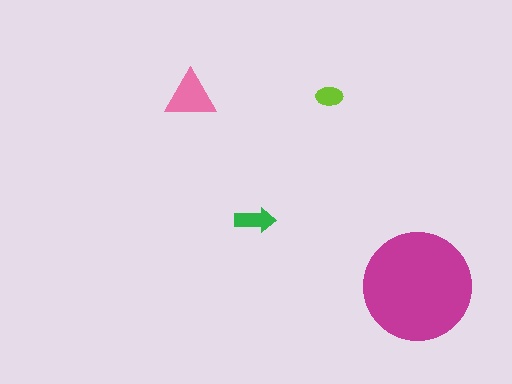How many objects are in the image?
There are 4 objects in the image.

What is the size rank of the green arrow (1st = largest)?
3rd.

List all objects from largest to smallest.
The magenta circle, the pink triangle, the green arrow, the lime ellipse.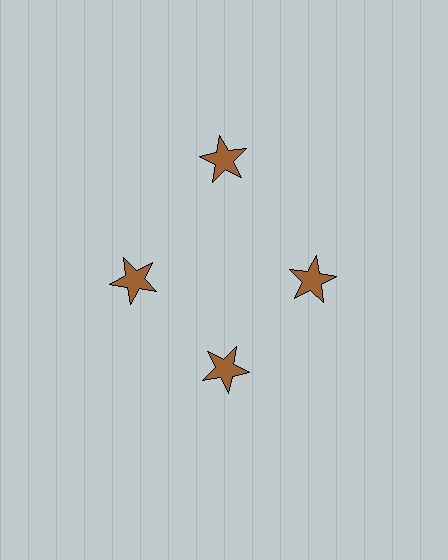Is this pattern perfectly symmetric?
No. The 4 brown stars are arranged in a ring, but one element near the 12 o'clock position is pushed outward from the center, breaking the 4-fold rotational symmetry.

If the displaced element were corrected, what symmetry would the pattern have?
It would have 4-fold rotational symmetry — the pattern would map onto itself every 90 degrees.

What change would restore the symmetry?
The symmetry would be restored by moving it inward, back onto the ring so that all 4 stars sit at equal angles and equal distance from the center.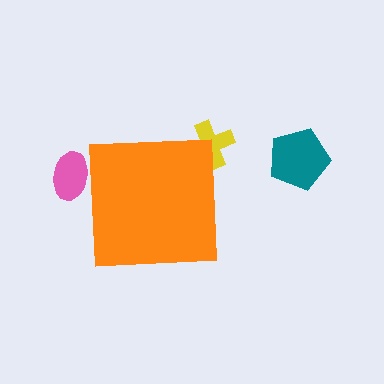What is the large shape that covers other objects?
An orange square.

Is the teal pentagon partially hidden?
No, the teal pentagon is fully visible.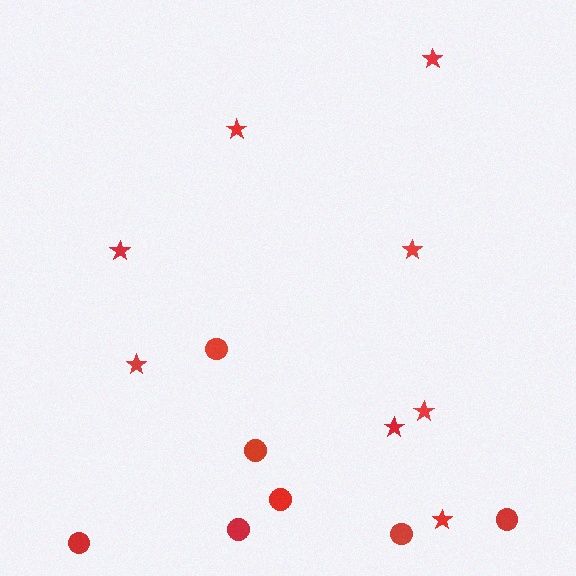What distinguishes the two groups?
There are 2 groups: one group of circles (7) and one group of stars (8).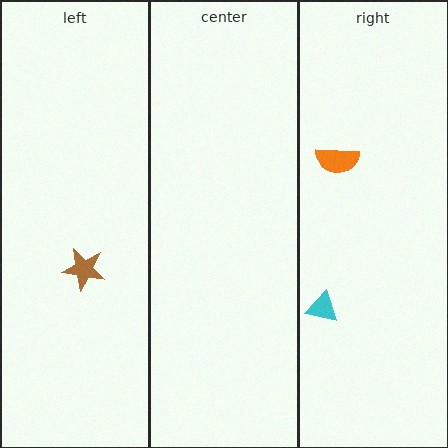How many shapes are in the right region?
2.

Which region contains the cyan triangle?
The right region.